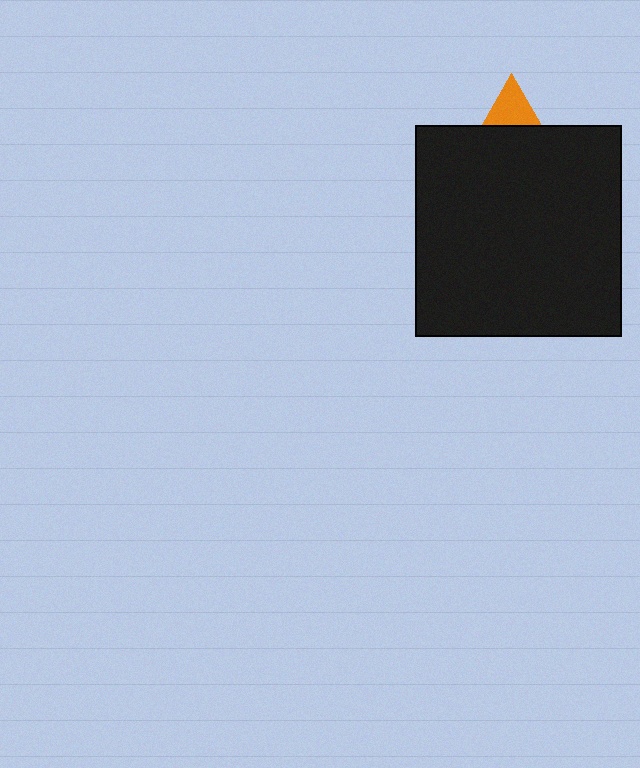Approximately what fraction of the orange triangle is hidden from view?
Roughly 66% of the orange triangle is hidden behind the black rectangle.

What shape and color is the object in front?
The object in front is a black rectangle.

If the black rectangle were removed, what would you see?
You would see the complete orange triangle.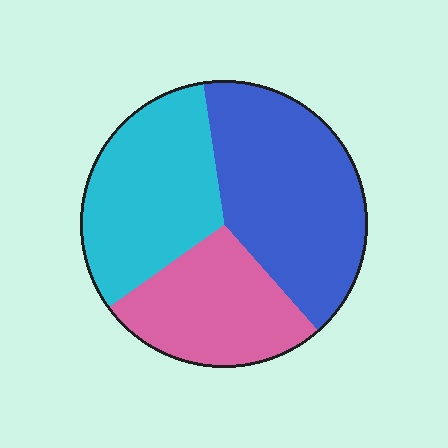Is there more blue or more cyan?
Blue.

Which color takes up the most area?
Blue, at roughly 40%.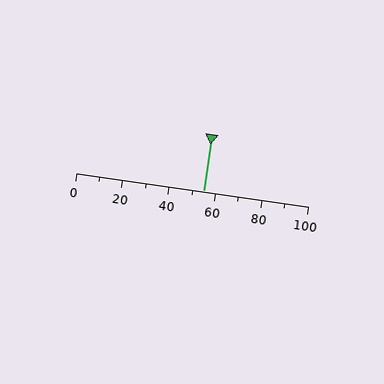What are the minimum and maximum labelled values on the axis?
The axis runs from 0 to 100.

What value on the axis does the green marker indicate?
The marker indicates approximately 55.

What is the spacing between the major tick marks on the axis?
The major ticks are spaced 20 apart.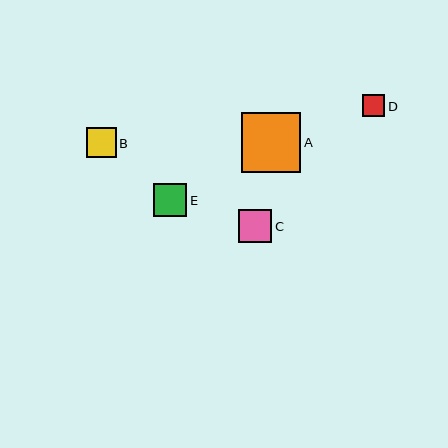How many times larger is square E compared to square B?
Square E is approximately 1.1 times the size of square B.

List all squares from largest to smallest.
From largest to smallest: A, C, E, B, D.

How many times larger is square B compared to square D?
Square B is approximately 1.3 times the size of square D.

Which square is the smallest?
Square D is the smallest with a size of approximately 22 pixels.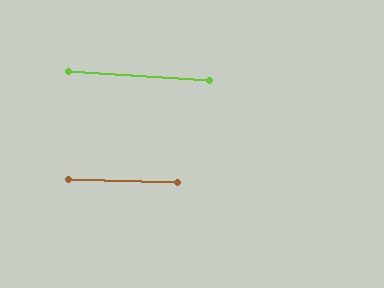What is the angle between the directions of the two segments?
Approximately 2 degrees.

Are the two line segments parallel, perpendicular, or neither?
Parallel — their directions differ by only 1.7°.